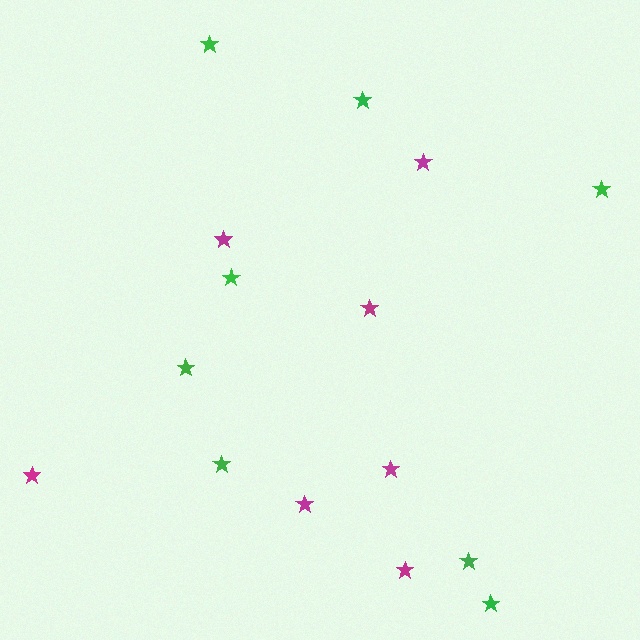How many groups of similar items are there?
There are 2 groups: one group of magenta stars (7) and one group of green stars (8).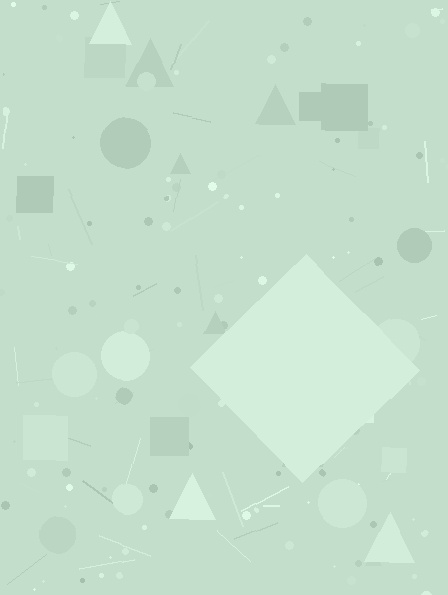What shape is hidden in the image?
A diamond is hidden in the image.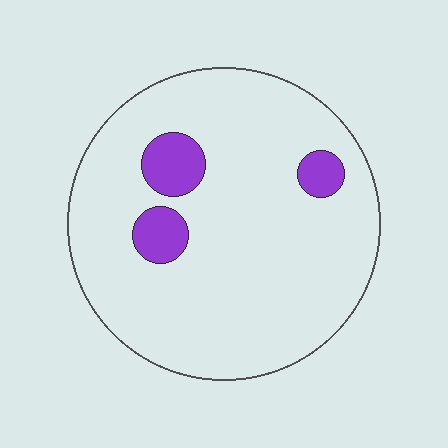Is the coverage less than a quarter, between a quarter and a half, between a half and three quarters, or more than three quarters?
Less than a quarter.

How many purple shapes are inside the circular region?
3.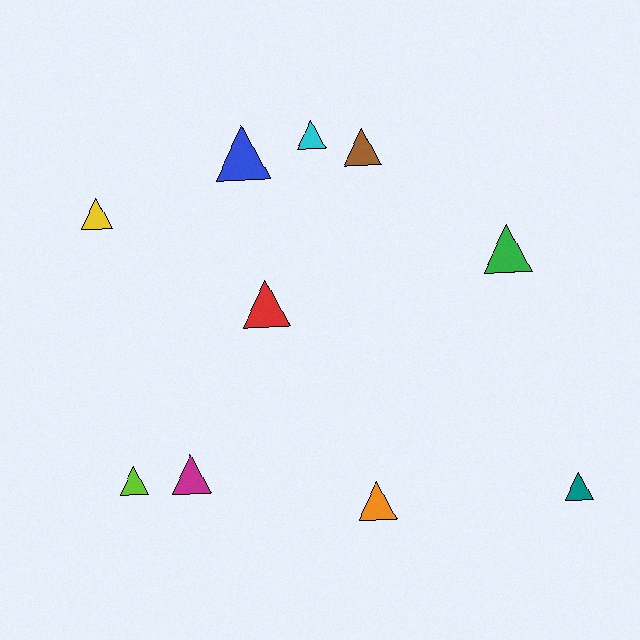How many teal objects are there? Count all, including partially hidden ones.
There is 1 teal object.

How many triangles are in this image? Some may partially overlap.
There are 10 triangles.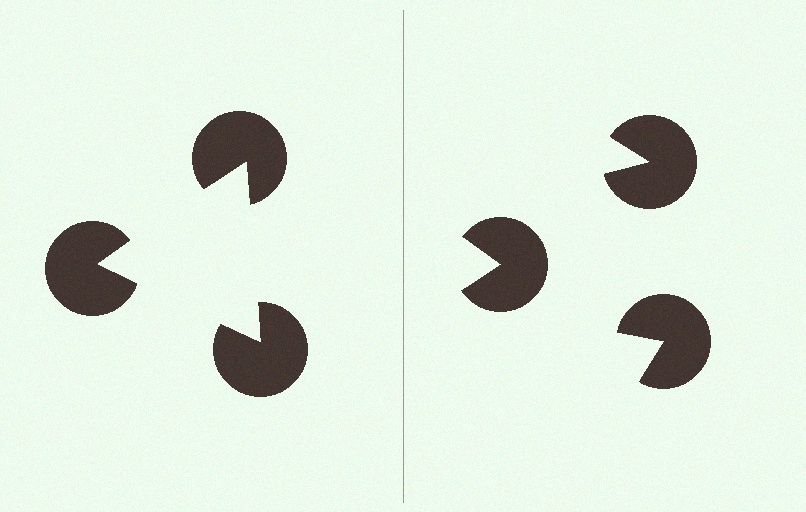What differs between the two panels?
The pac-man discs are positioned identically on both sides; only the wedge orientations differ. On the left they align to a triangle; on the right they are misaligned.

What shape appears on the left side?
An illusory triangle.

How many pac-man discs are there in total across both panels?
6 — 3 on each side.